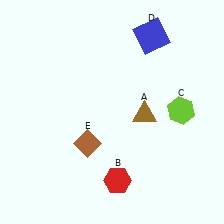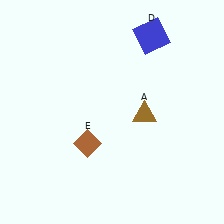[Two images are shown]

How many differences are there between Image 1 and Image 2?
There are 2 differences between the two images.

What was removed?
The red hexagon (B), the lime hexagon (C) were removed in Image 2.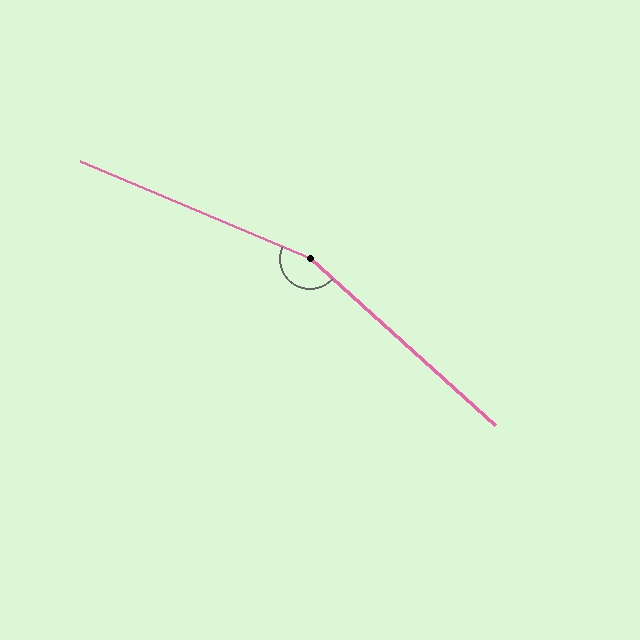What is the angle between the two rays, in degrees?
Approximately 161 degrees.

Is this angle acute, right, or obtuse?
It is obtuse.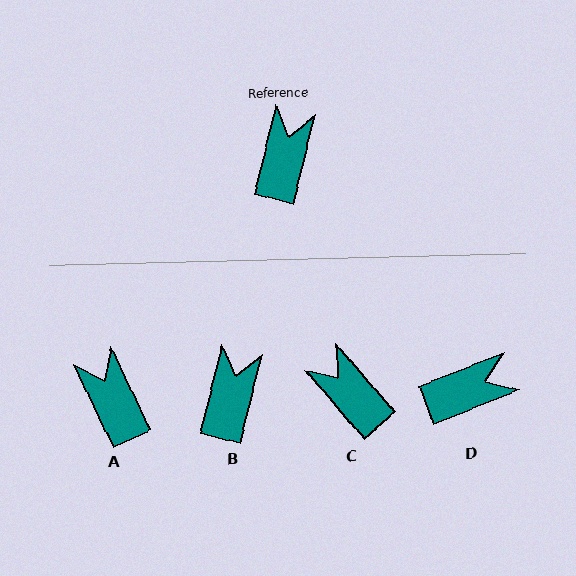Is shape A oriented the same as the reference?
No, it is off by about 39 degrees.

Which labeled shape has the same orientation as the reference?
B.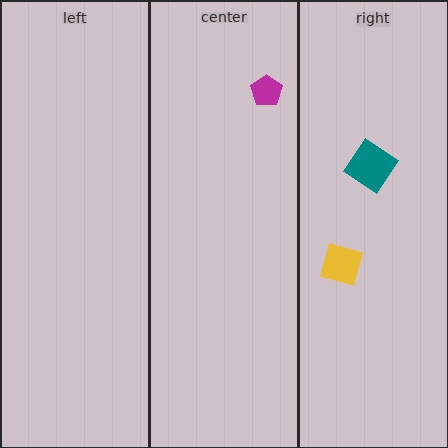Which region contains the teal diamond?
The right region.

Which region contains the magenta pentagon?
The center region.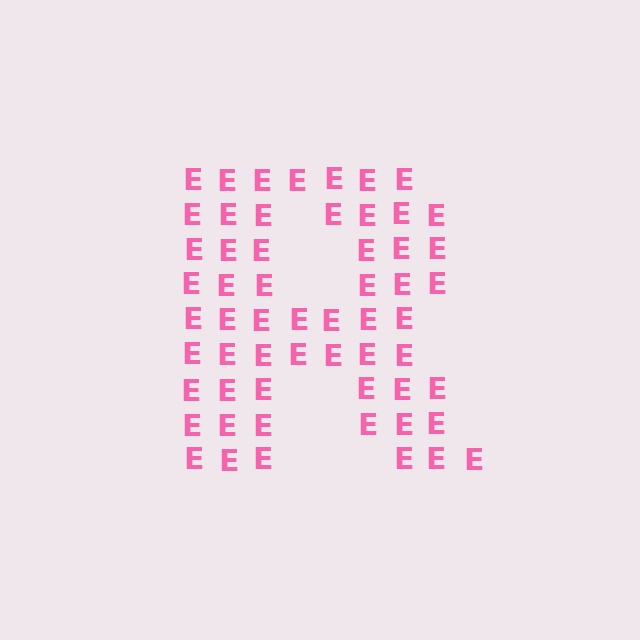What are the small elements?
The small elements are letter E's.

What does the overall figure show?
The overall figure shows the letter R.